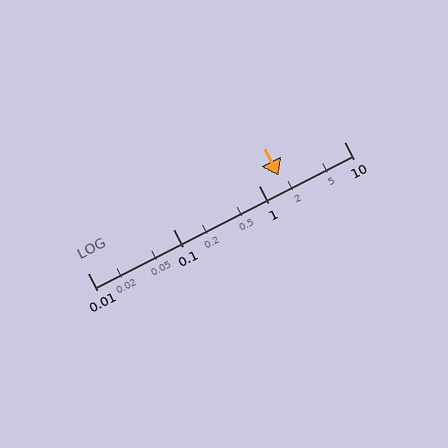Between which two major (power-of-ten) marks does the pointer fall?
The pointer is between 1 and 10.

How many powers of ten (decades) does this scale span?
The scale spans 3 decades, from 0.01 to 10.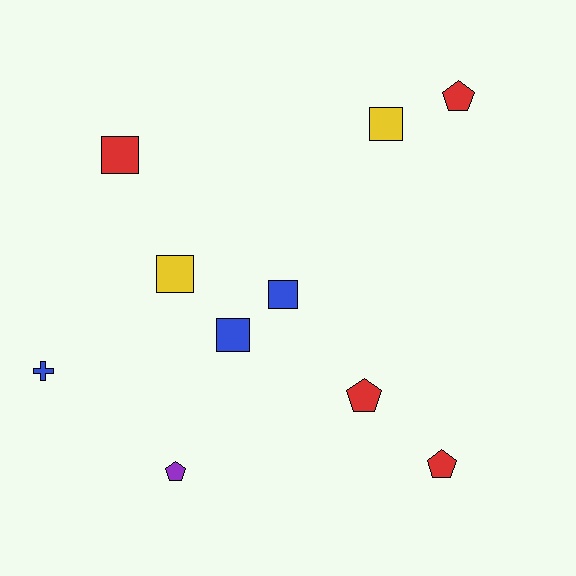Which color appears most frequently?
Red, with 4 objects.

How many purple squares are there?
There are no purple squares.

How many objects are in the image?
There are 10 objects.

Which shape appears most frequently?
Square, with 5 objects.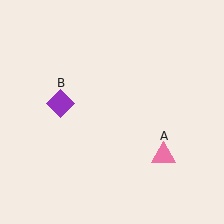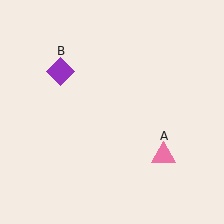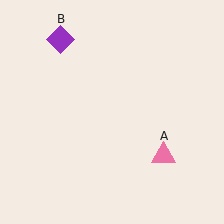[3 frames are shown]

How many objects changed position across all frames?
1 object changed position: purple diamond (object B).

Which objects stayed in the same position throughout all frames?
Pink triangle (object A) remained stationary.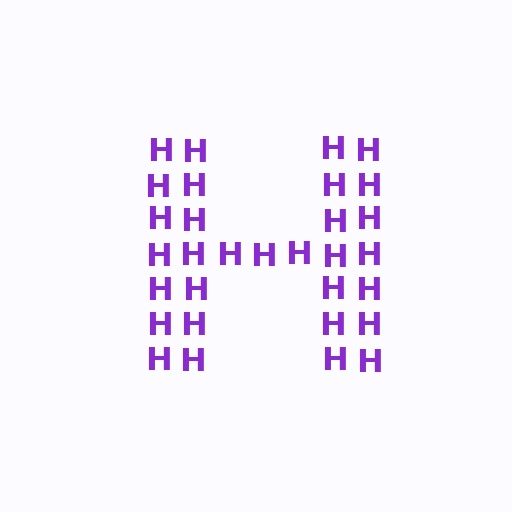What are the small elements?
The small elements are letter H's.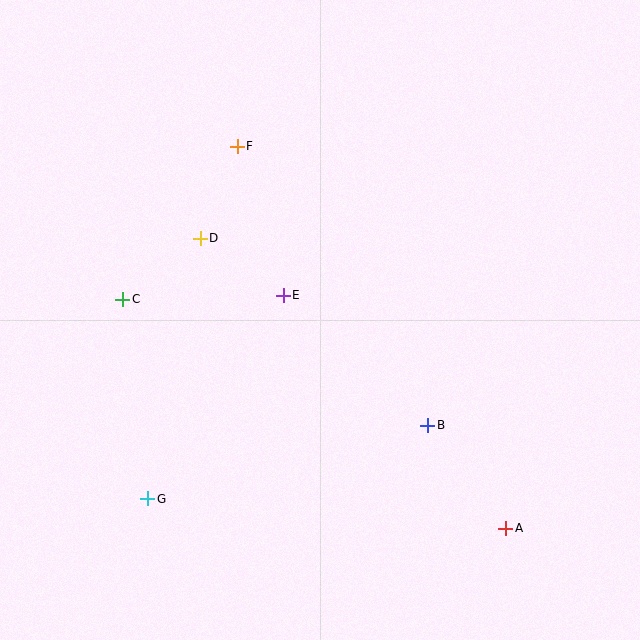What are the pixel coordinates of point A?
Point A is at (506, 528).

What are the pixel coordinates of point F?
Point F is at (237, 146).